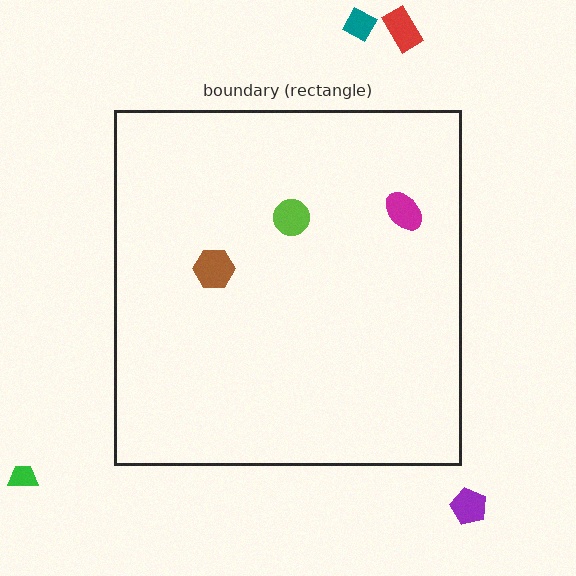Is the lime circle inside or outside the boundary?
Inside.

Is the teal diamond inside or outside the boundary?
Outside.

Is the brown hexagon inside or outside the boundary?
Inside.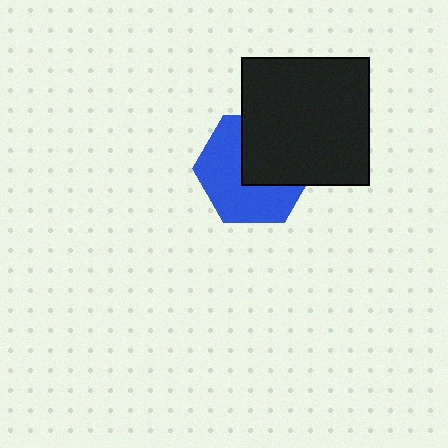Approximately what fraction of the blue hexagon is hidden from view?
Roughly 43% of the blue hexagon is hidden behind the black square.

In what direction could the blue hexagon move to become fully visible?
The blue hexagon could move toward the lower-left. That would shift it out from behind the black square entirely.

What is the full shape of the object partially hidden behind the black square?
The partially hidden object is a blue hexagon.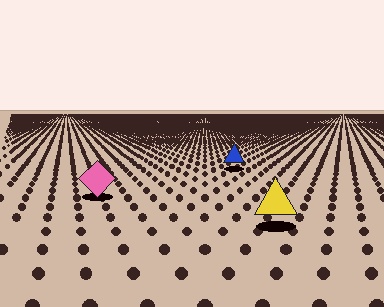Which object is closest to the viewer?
The yellow triangle is closest. The texture marks near it are larger and more spread out.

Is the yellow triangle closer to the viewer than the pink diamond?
Yes. The yellow triangle is closer — you can tell from the texture gradient: the ground texture is coarser near it.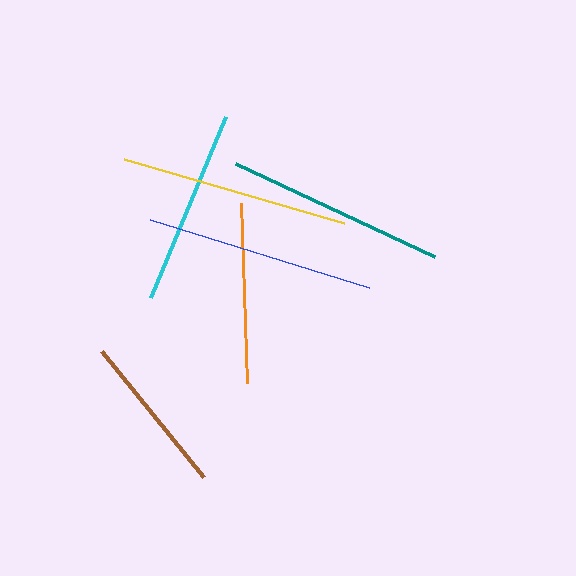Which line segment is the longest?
The yellow line is the longest at approximately 229 pixels.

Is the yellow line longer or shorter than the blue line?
The yellow line is longer than the blue line.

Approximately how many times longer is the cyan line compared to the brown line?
The cyan line is approximately 1.2 times the length of the brown line.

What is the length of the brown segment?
The brown segment is approximately 163 pixels long.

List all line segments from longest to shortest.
From longest to shortest: yellow, blue, teal, cyan, orange, brown.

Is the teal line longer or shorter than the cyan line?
The teal line is longer than the cyan line.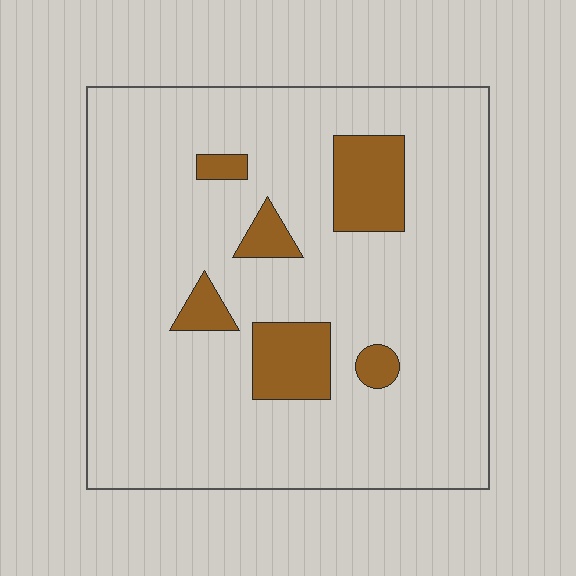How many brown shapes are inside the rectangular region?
6.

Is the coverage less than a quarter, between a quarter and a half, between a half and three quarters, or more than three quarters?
Less than a quarter.